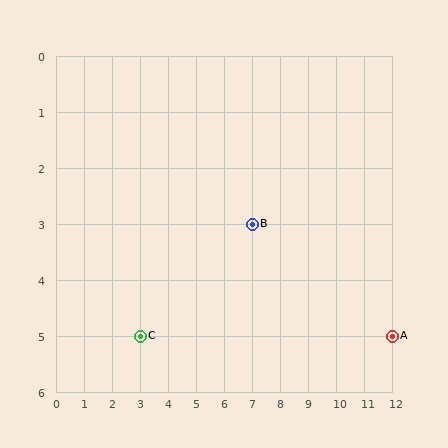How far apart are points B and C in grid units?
Points B and C are 4 columns and 2 rows apart (about 4.5 grid units diagonally).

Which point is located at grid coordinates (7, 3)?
Point B is at (7, 3).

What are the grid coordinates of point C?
Point C is at grid coordinates (3, 5).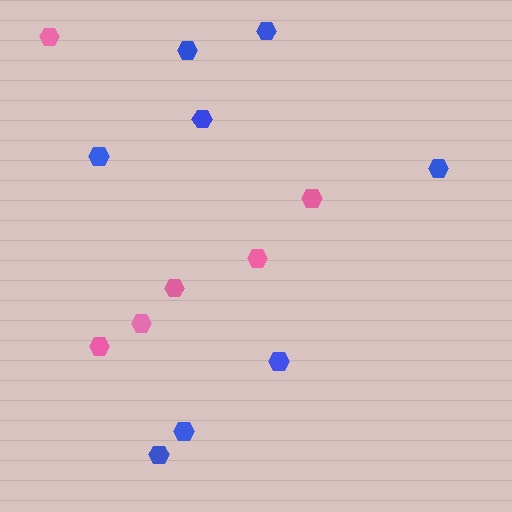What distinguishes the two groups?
There are 2 groups: one group of pink hexagons (6) and one group of blue hexagons (8).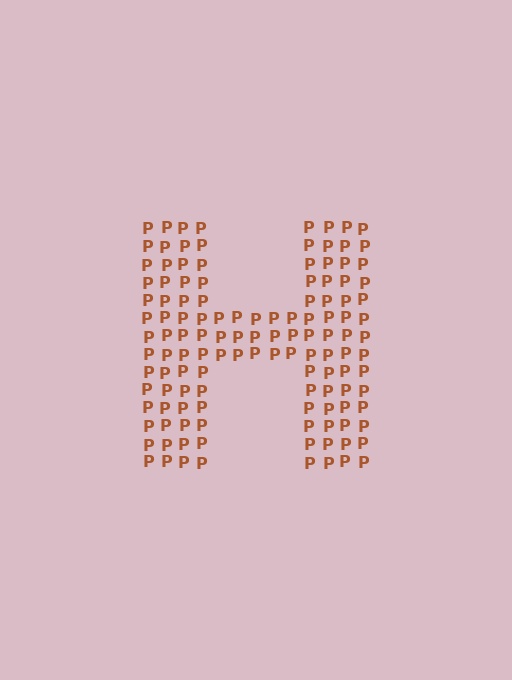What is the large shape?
The large shape is the letter H.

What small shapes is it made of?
It is made of small letter P's.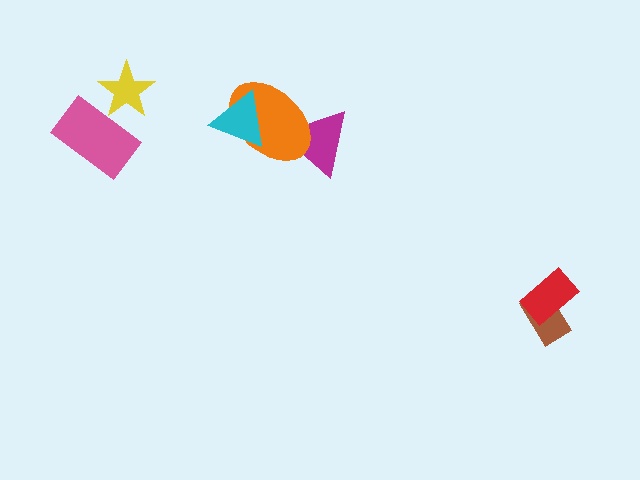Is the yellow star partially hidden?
Yes, it is partially covered by another shape.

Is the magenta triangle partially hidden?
Yes, it is partially covered by another shape.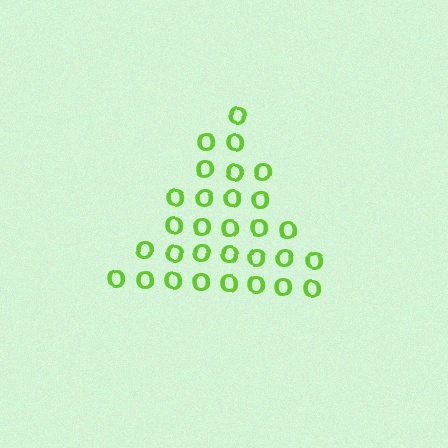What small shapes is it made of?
It is made of small letter O's.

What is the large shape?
The large shape is a triangle.